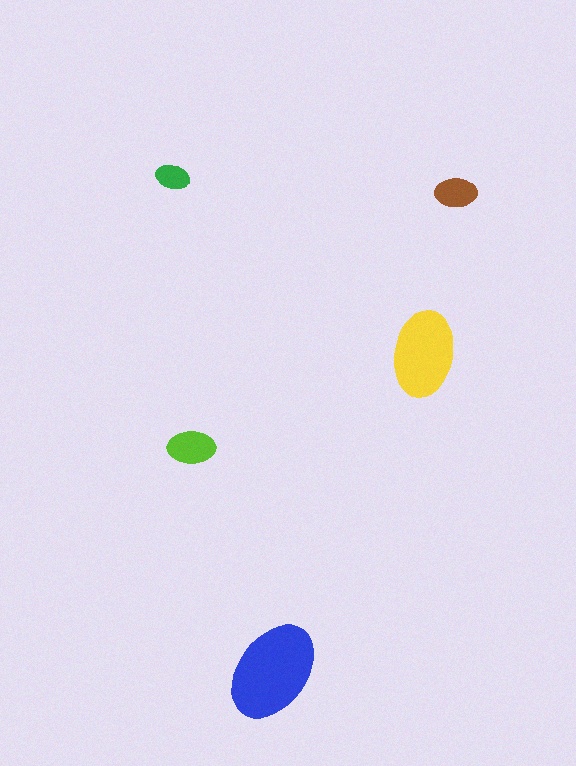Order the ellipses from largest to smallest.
the blue one, the yellow one, the lime one, the brown one, the green one.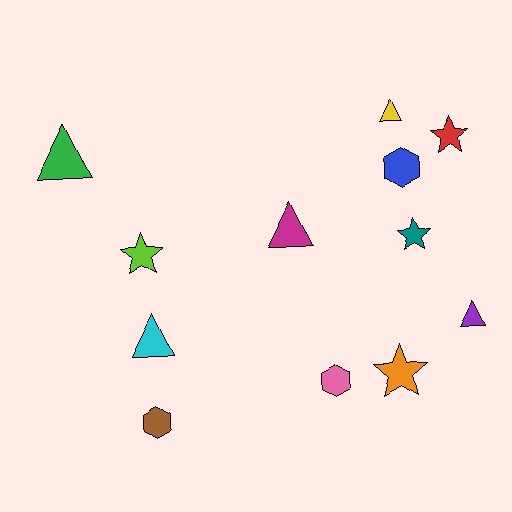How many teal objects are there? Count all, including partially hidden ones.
There is 1 teal object.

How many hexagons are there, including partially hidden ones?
There are 3 hexagons.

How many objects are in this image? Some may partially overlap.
There are 12 objects.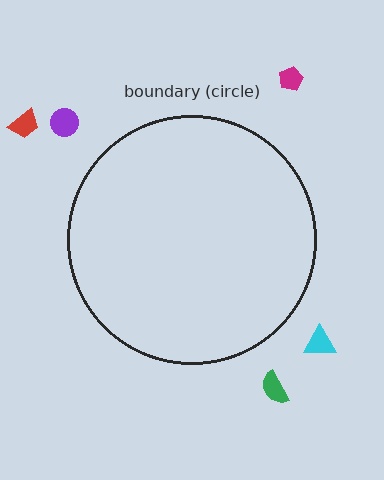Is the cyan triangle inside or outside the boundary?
Outside.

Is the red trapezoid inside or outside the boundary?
Outside.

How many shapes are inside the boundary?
0 inside, 5 outside.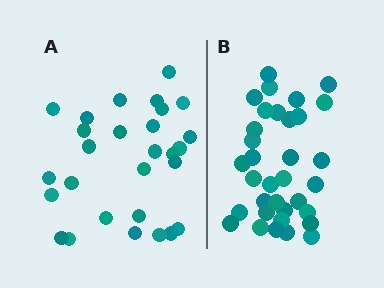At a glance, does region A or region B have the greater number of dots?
Region B (the right region) has more dots.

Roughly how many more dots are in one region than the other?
Region B has about 6 more dots than region A.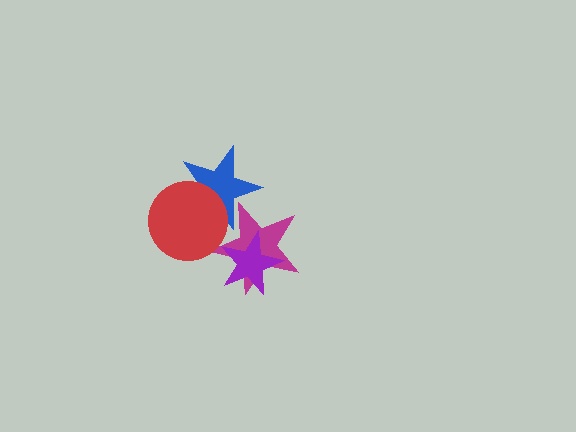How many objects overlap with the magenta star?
3 objects overlap with the magenta star.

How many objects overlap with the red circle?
2 objects overlap with the red circle.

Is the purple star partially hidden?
No, no other shape covers it.